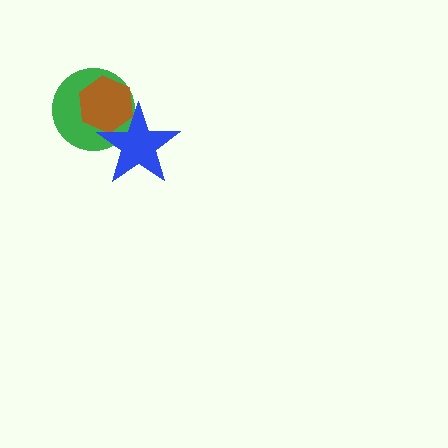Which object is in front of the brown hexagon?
The blue star is in front of the brown hexagon.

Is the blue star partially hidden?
No, no other shape covers it.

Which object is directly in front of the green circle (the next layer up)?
The brown hexagon is directly in front of the green circle.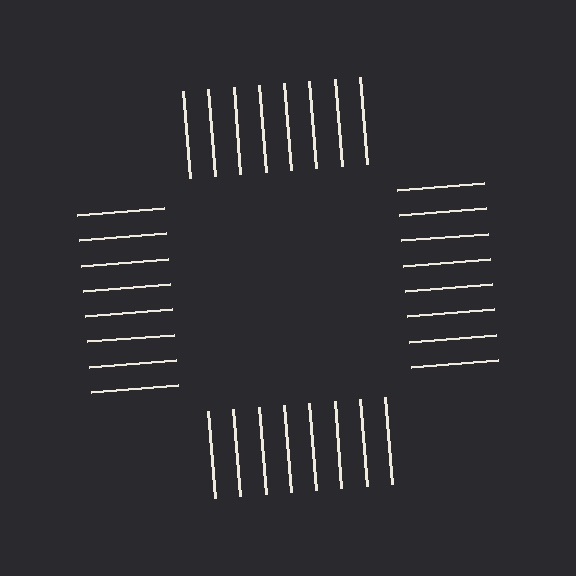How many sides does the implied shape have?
4 sides — the line-ends trace a square.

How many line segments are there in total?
32 — 8 along each of the 4 edges.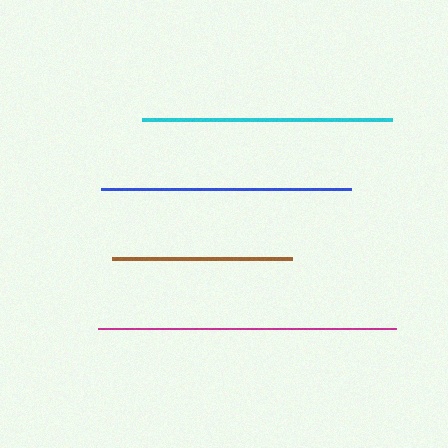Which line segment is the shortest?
The brown line is the shortest at approximately 180 pixels.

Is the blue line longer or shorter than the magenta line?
The magenta line is longer than the blue line.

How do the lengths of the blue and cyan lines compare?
The blue and cyan lines are approximately the same length.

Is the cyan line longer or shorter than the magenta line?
The magenta line is longer than the cyan line.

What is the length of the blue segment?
The blue segment is approximately 250 pixels long.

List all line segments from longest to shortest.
From longest to shortest: magenta, blue, cyan, brown.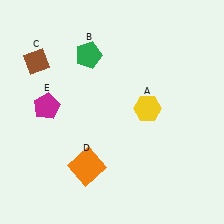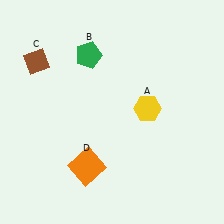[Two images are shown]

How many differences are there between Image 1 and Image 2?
There is 1 difference between the two images.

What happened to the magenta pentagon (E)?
The magenta pentagon (E) was removed in Image 2. It was in the top-left area of Image 1.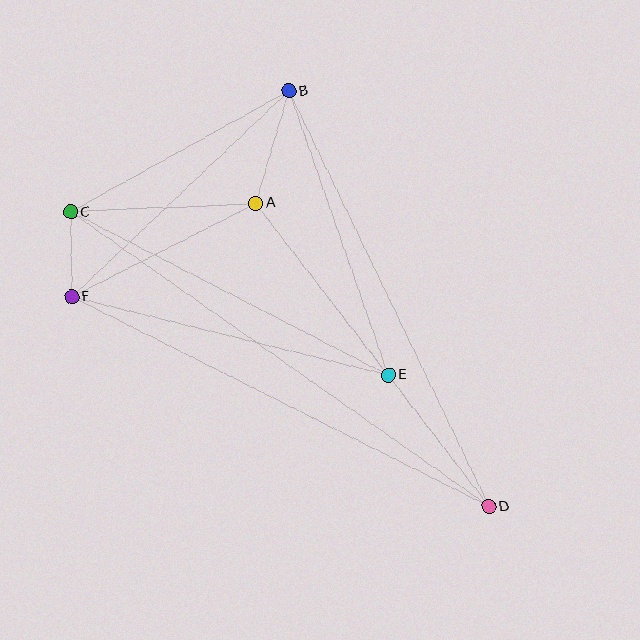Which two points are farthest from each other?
Points C and D are farthest from each other.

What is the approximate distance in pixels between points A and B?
The distance between A and B is approximately 117 pixels.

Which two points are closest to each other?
Points C and F are closest to each other.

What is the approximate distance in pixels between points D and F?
The distance between D and F is approximately 467 pixels.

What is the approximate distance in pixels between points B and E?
The distance between B and E is approximately 301 pixels.